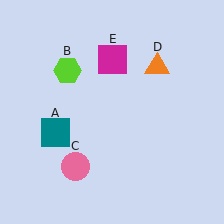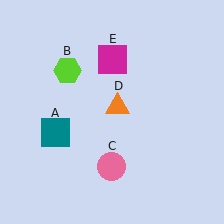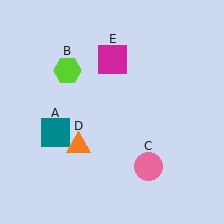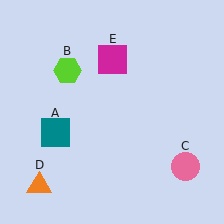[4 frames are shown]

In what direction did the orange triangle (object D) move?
The orange triangle (object D) moved down and to the left.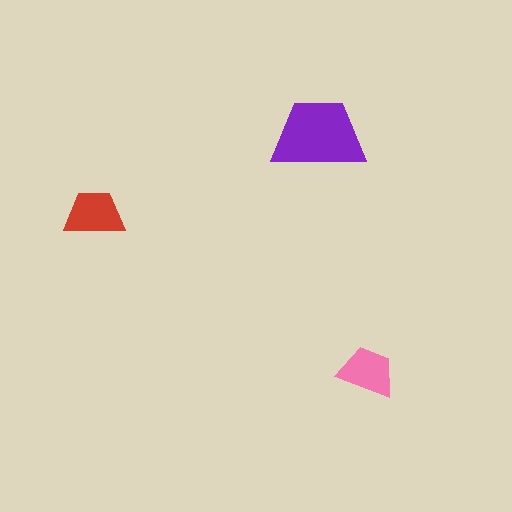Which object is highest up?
The purple trapezoid is topmost.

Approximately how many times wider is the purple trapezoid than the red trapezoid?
About 1.5 times wider.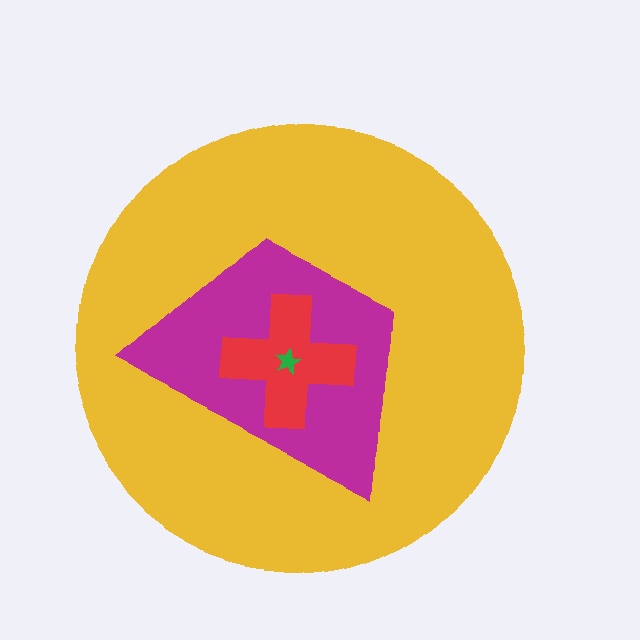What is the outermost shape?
The yellow circle.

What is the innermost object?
The green star.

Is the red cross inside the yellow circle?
Yes.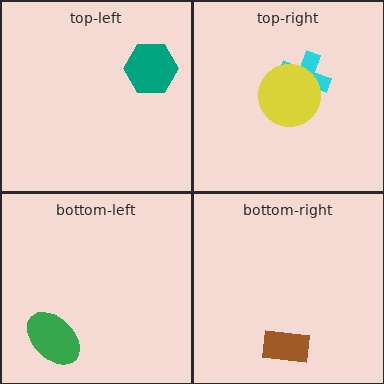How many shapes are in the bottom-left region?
1.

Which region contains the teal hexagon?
The top-left region.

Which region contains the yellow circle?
The top-right region.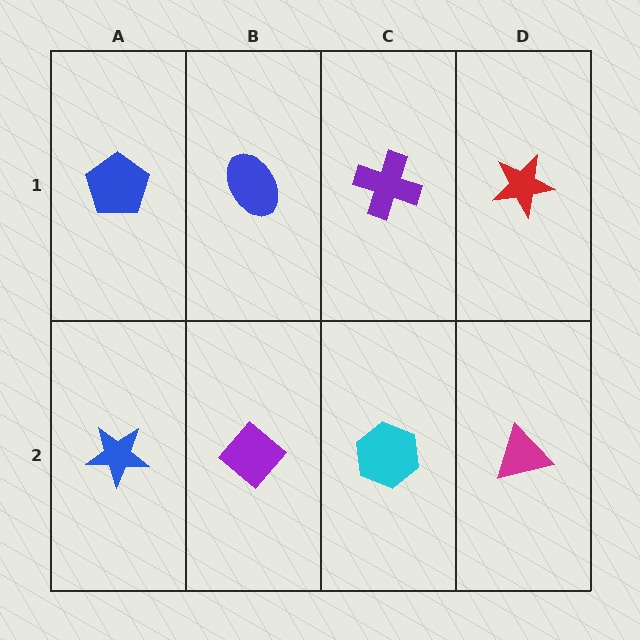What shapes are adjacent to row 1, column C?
A cyan hexagon (row 2, column C), a blue ellipse (row 1, column B), a red star (row 1, column D).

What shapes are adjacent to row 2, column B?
A blue ellipse (row 1, column B), a blue star (row 2, column A), a cyan hexagon (row 2, column C).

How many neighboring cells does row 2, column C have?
3.